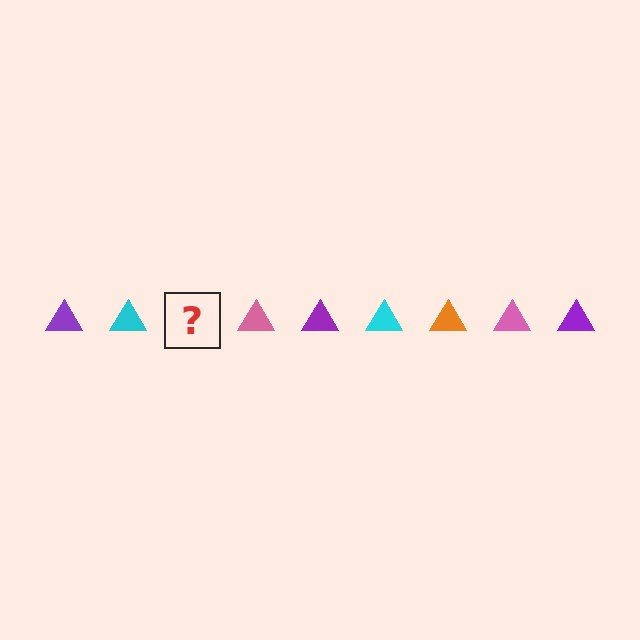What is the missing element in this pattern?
The missing element is an orange triangle.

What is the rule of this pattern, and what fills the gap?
The rule is that the pattern cycles through purple, cyan, orange, pink triangles. The gap should be filled with an orange triangle.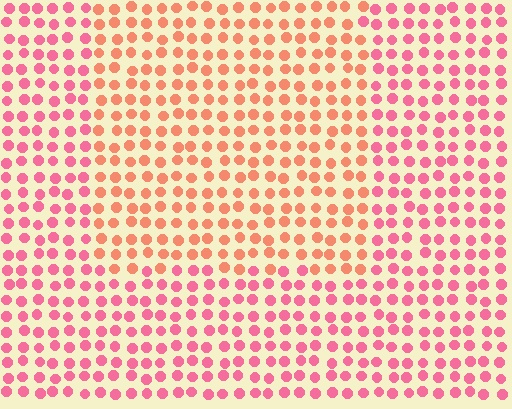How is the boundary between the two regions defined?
The boundary is defined purely by a slight shift in hue (about 33 degrees). Spacing, size, and orientation are identical on both sides.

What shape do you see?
I see a rectangle.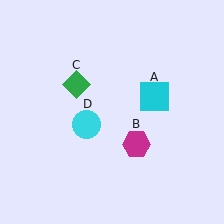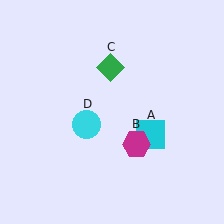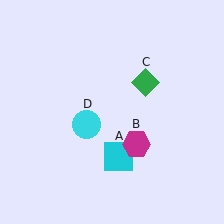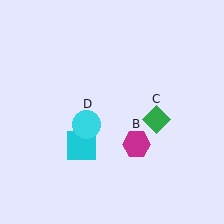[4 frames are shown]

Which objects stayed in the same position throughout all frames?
Magenta hexagon (object B) and cyan circle (object D) remained stationary.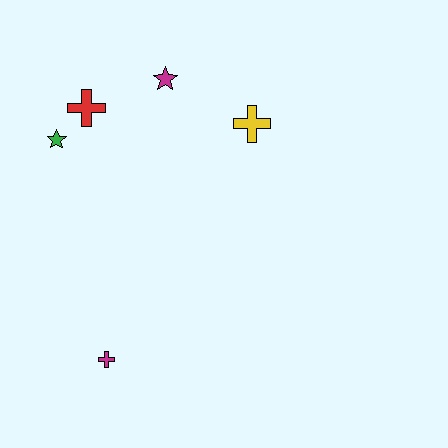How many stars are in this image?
There are 2 stars.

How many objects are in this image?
There are 5 objects.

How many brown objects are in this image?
There are no brown objects.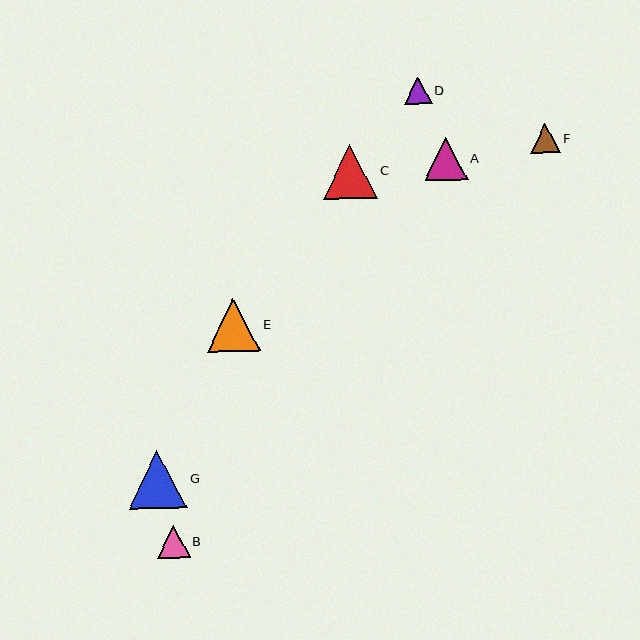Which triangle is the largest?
Triangle G is the largest with a size of approximately 58 pixels.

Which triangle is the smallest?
Triangle D is the smallest with a size of approximately 28 pixels.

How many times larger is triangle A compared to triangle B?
Triangle A is approximately 1.3 times the size of triangle B.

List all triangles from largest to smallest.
From largest to smallest: G, C, E, A, B, F, D.